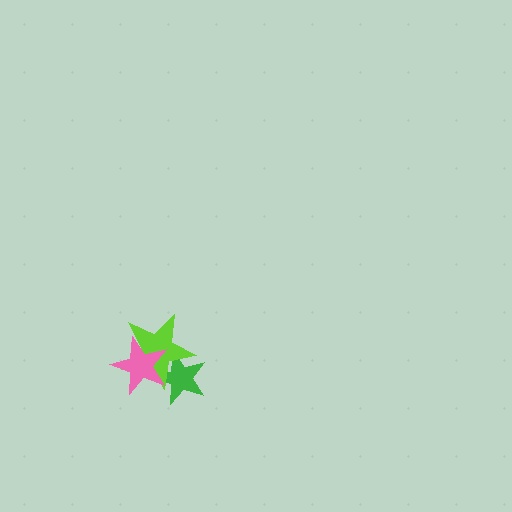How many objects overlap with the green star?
2 objects overlap with the green star.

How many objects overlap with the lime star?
2 objects overlap with the lime star.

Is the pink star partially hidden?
No, no other shape covers it.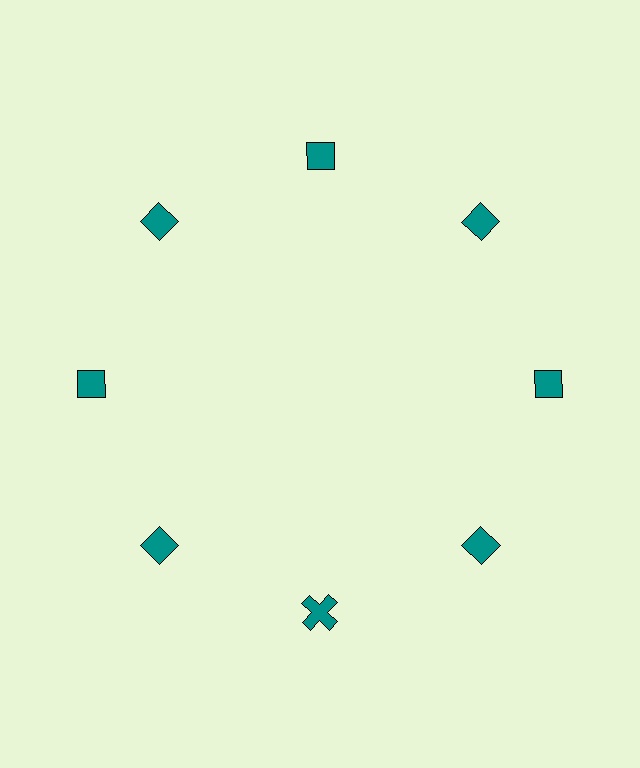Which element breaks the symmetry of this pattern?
The teal cross at roughly the 6 o'clock position breaks the symmetry. All other shapes are teal diamonds.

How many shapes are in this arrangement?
There are 8 shapes arranged in a ring pattern.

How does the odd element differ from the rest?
It has a different shape: cross instead of diamond.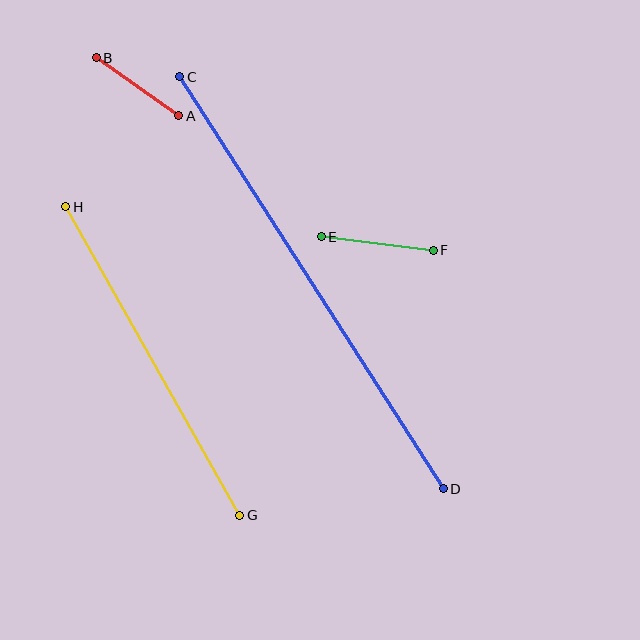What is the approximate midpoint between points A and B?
The midpoint is at approximately (137, 87) pixels.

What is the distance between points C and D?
The distance is approximately 489 pixels.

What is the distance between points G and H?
The distance is approximately 354 pixels.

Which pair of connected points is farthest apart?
Points C and D are farthest apart.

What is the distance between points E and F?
The distance is approximately 113 pixels.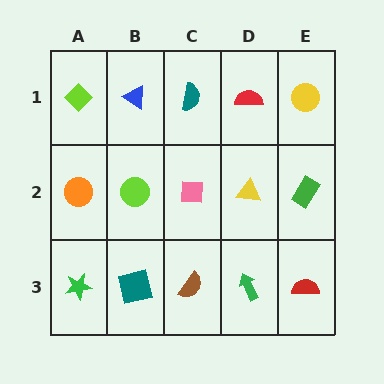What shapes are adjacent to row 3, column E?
A green rectangle (row 2, column E), a green arrow (row 3, column D).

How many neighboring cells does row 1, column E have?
2.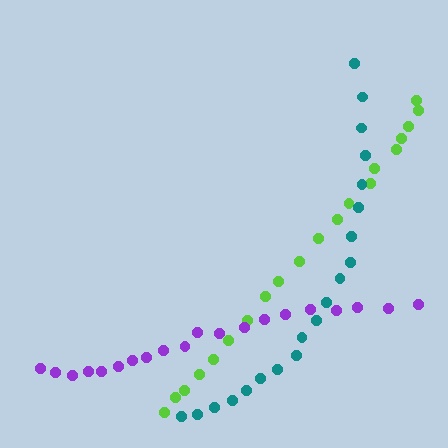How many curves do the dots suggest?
There are 3 distinct paths.